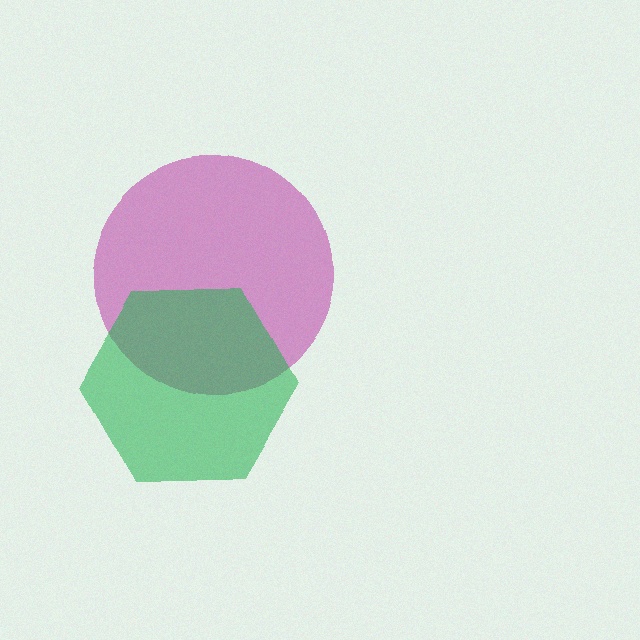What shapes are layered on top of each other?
The layered shapes are: a magenta circle, a green hexagon.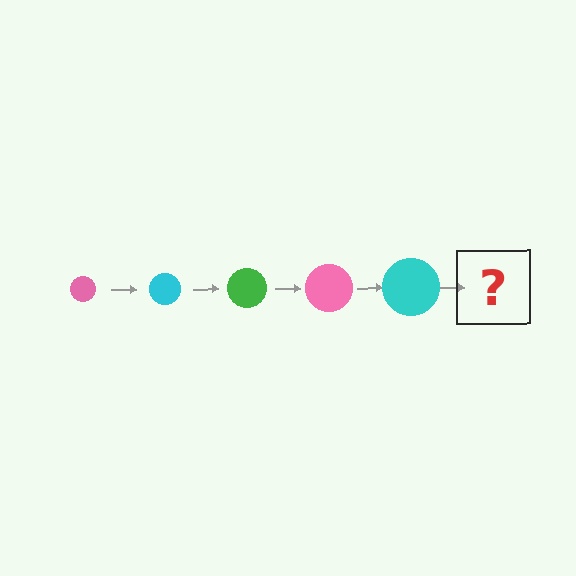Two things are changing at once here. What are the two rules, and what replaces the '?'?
The two rules are that the circle grows larger each step and the color cycles through pink, cyan, and green. The '?' should be a green circle, larger than the previous one.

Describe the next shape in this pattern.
It should be a green circle, larger than the previous one.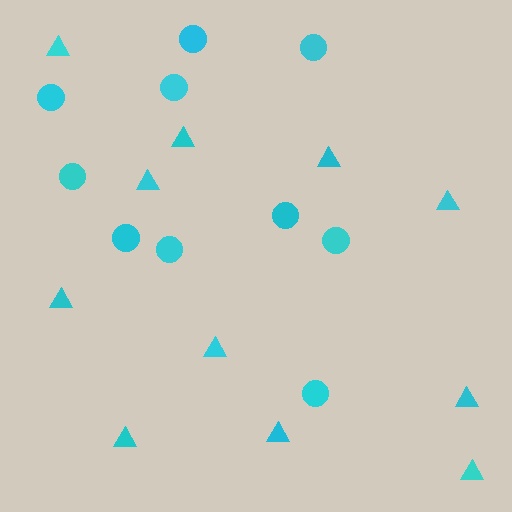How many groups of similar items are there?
There are 2 groups: one group of circles (10) and one group of triangles (11).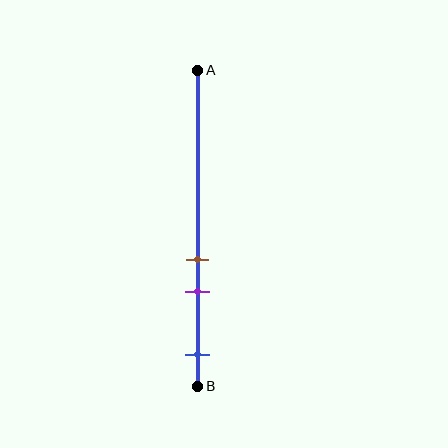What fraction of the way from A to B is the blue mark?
The blue mark is approximately 90% (0.9) of the way from A to B.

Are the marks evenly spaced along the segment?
No, the marks are not evenly spaced.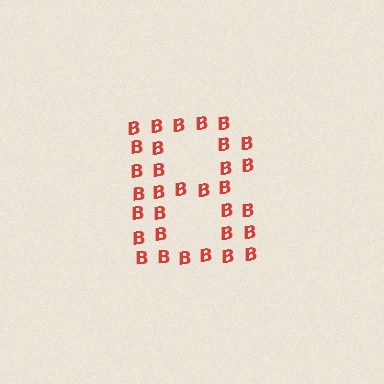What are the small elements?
The small elements are letter B's.